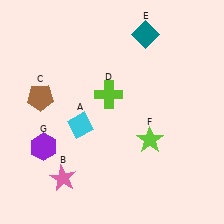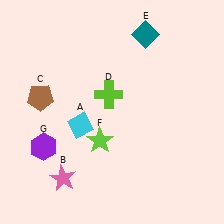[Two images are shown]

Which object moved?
The lime star (F) moved left.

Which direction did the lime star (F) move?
The lime star (F) moved left.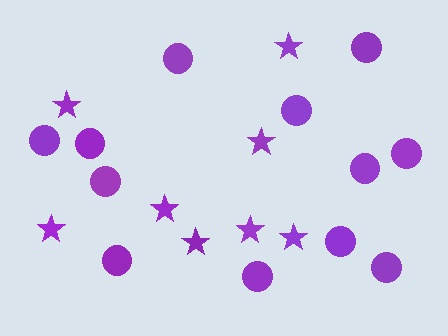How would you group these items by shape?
There are 2 groups: one group of stars (8) and one group of circles (12).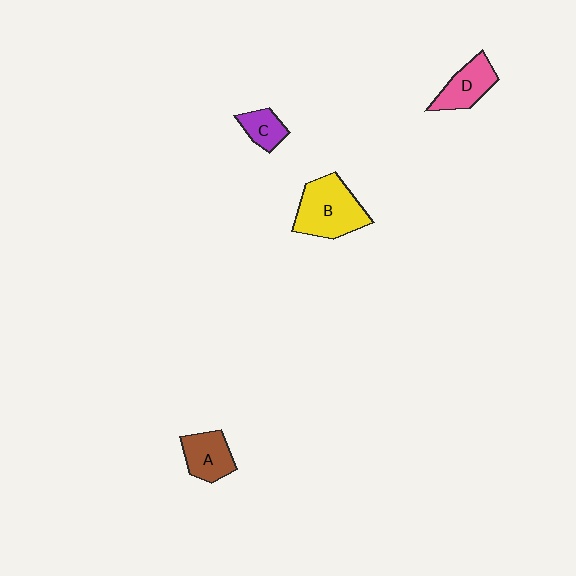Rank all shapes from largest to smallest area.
From largest to smallest: B (yellow), D (pink), A (brown), C (purple).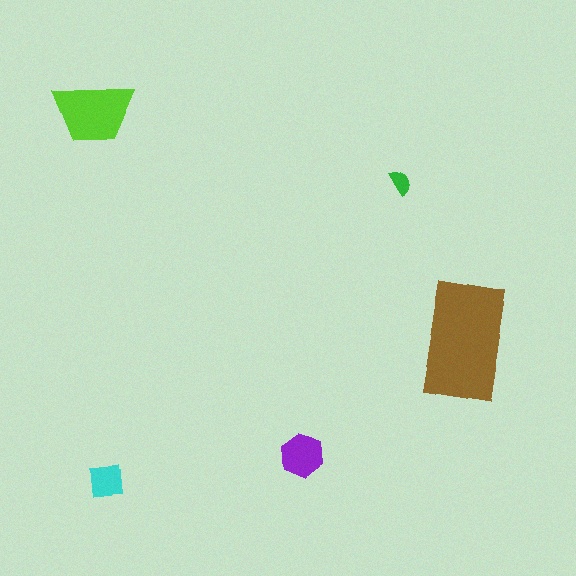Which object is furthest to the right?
The brown rectangle is rightmost.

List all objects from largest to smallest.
The brown rectangle, the lime trapezoid, the purple hexagon, the cyan square, the green semicircle.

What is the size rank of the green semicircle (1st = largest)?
5th.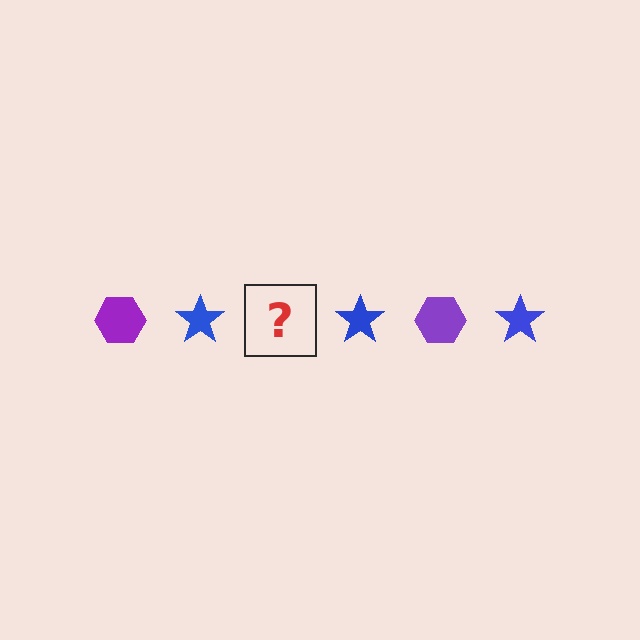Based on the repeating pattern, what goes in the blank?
The blank should be a purple hexagon.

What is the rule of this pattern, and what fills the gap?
The rule is that the pattern alternates between purple hexagon and blue star. The gap should be filled with a purple hexagon.